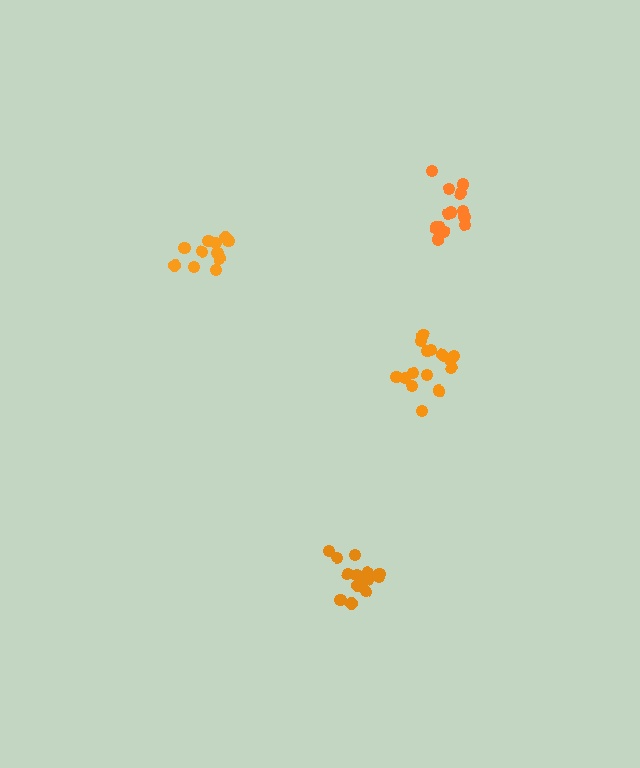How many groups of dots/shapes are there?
There are 4 groups.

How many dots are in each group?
Group 1: 15 dots, Group 2: 13 dots, Group 3: 11 dots, Group 4: 14 dots (53 total).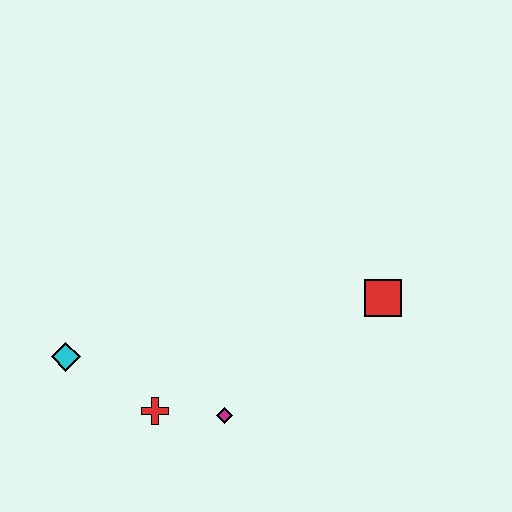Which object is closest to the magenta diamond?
The red cross is closest to the magenta diamond.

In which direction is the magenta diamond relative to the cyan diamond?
The magenta diamond is to the right of the cyan diamond.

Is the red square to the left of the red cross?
No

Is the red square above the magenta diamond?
Yes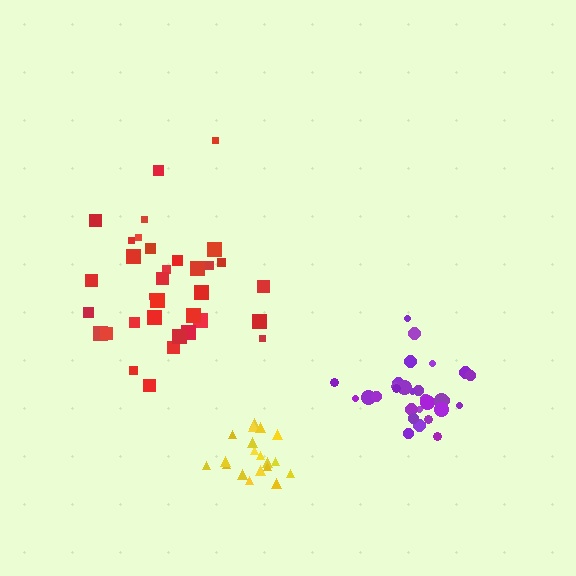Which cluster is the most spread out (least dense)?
Red.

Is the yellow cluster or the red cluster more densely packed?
Yellow.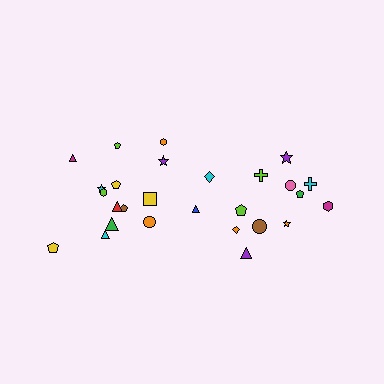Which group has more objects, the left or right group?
The left group.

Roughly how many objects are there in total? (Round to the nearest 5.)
Roughly 25 objects in total.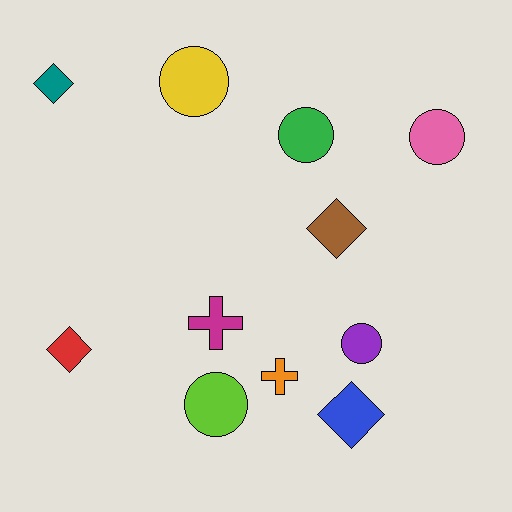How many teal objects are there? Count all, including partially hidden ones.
There is 1 teal object.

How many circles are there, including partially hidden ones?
There are 5 circles.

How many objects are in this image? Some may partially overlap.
There are 11 objects.